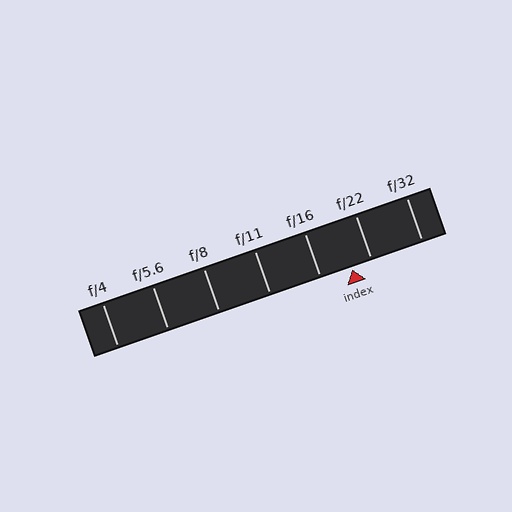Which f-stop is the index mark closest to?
The index mark is closest to f/22.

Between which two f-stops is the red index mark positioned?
The index mark is between f/16 and f/22.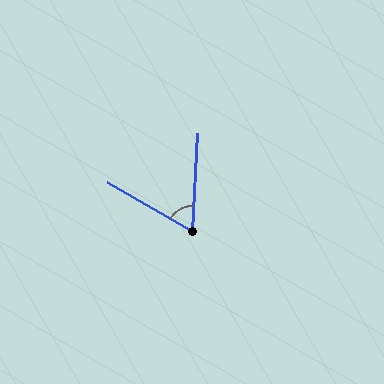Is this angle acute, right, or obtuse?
It is acute.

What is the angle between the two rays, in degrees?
Approximately 63 degrees.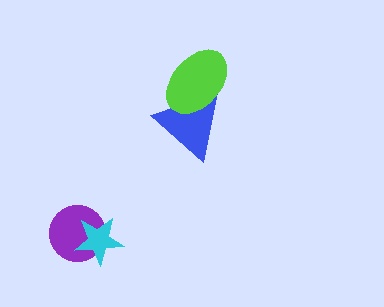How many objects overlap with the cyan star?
1 object overlaps with the cyan star.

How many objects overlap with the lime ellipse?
1 object overlaps with the lime ellipse.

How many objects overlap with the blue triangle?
1 object overlaps with the blue triangle.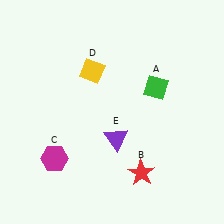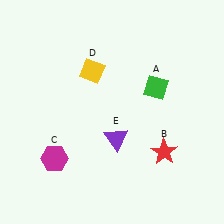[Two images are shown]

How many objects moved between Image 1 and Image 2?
1 object moved between the two images.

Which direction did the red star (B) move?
The red star (B) moved right.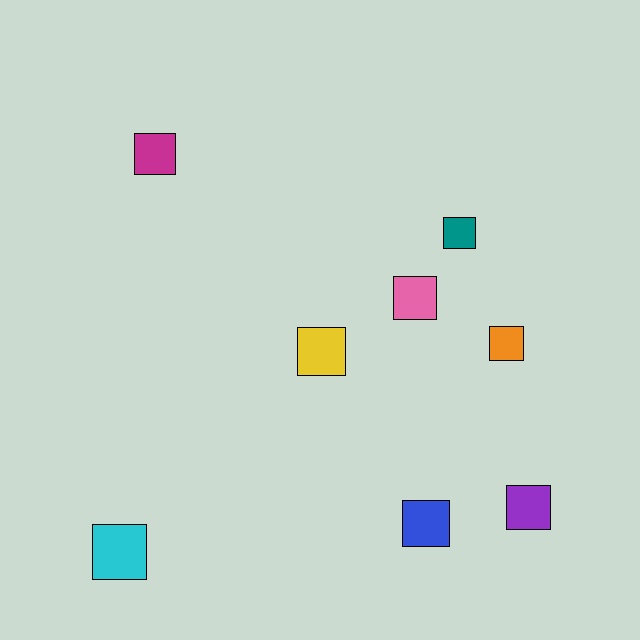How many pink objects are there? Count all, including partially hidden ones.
There is 1 pink object.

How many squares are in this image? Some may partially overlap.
There are 8 squares.